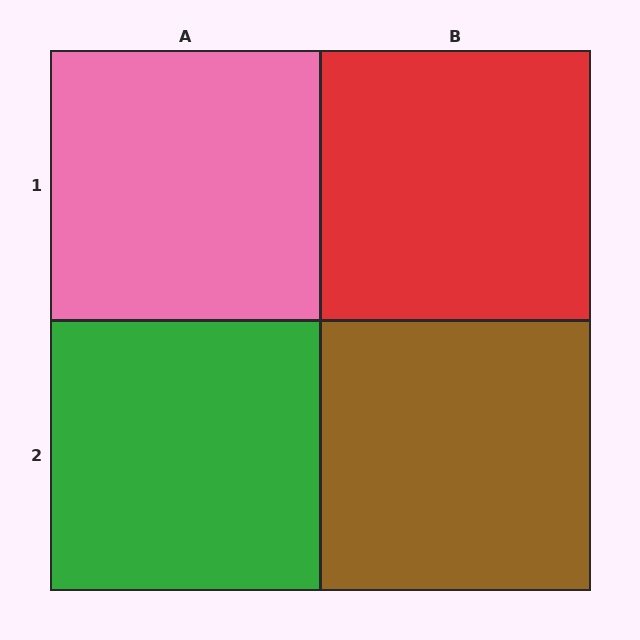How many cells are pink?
1 cell is pink.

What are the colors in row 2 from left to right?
Green, brown.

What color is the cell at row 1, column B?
Red.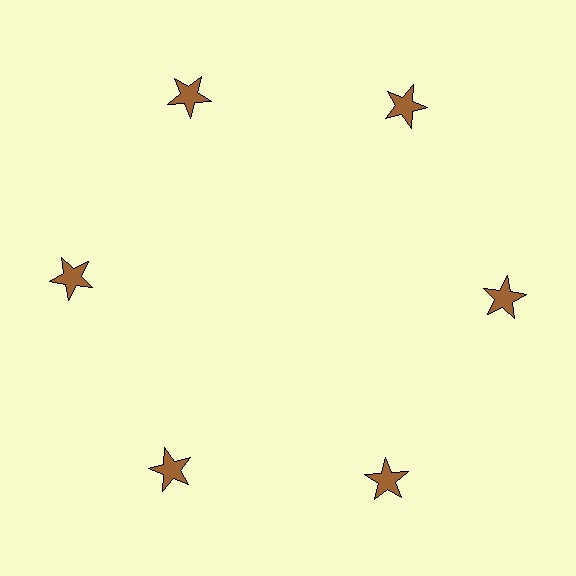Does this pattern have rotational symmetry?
Yes, this pattern has 6-fold rotational symmetry. It looks the same after rotating 60 degrees around the center.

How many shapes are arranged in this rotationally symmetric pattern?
There are 6 shapes, arranged in 6 groups of 1.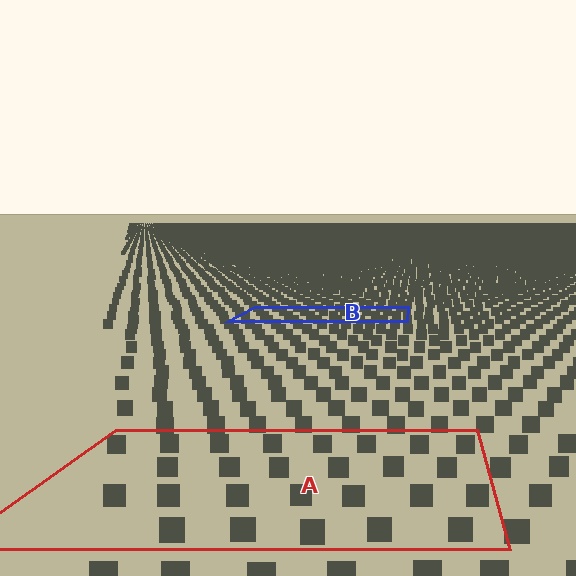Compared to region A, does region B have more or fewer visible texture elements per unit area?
Region B has more texture elements per unit area — they are packed more densely because it is farther away.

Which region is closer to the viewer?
Region A is closer. The texture elements there are larger and more spread out.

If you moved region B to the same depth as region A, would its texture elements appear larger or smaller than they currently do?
They would appear larger. At a closer depth, the same texture elements are projected at a bigger on-screen size.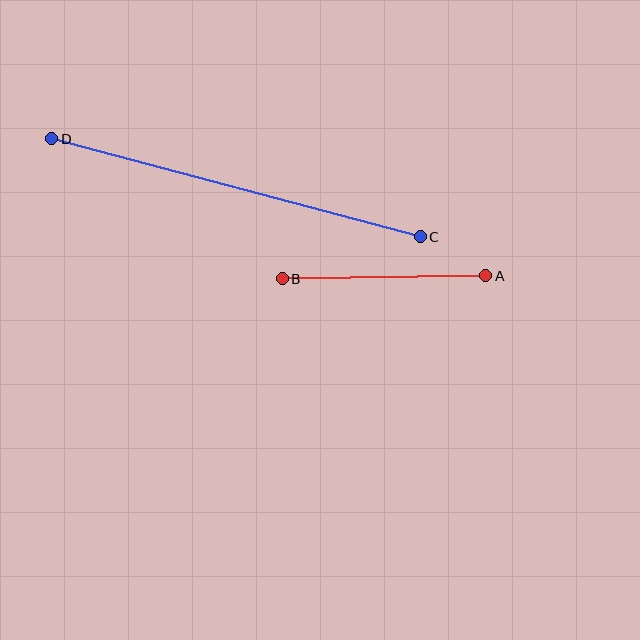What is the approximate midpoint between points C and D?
The midpoint is at approximately (236, 188) pixels.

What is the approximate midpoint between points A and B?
The midpoint is at approximately (384, 277) pixels.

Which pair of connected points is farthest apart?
Points C and D are farthest apart.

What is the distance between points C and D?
The distance is approximately 382 pixels.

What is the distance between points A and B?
The distance is approximately 204 pixels.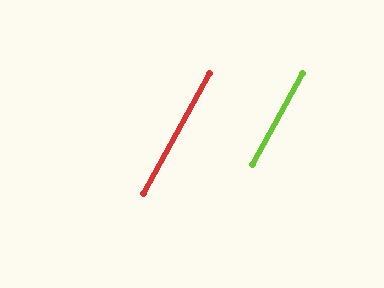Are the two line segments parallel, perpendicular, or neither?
Parallel — their directions differ by only 0.1°.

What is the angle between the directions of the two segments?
Approximately 0 degrees.